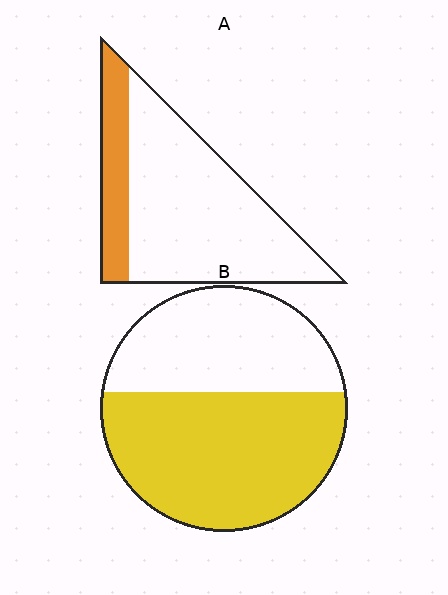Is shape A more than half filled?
No.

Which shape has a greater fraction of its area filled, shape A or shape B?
Shape B.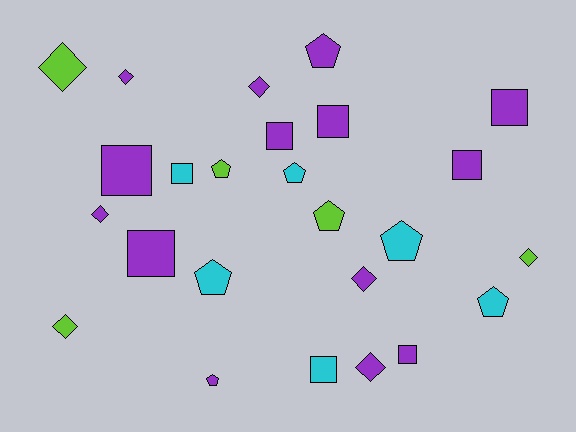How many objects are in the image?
There are 25 objects.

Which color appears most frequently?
Purple, with 14 objects.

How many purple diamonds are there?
There are 5 purple diamonds.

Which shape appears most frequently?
Square, with 9 objects.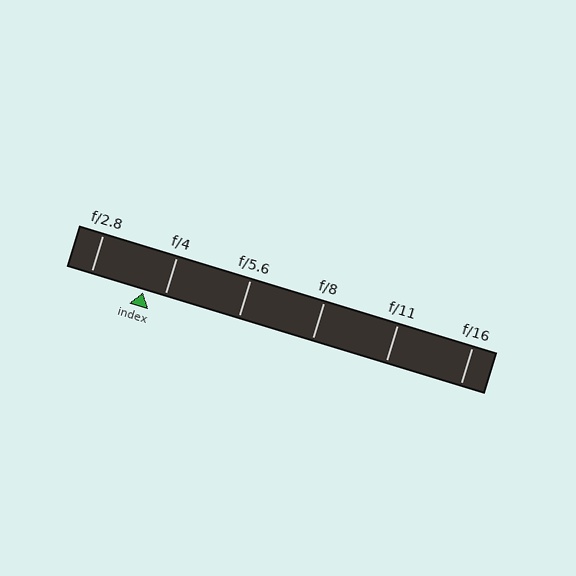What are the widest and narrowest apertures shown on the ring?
The widest aperture shown is f/2.8 and the narrowest is f/16.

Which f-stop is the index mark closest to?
The index mark is closest to f/4.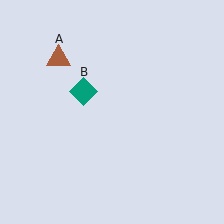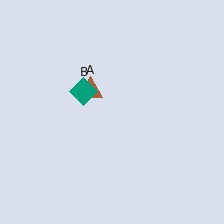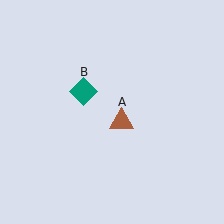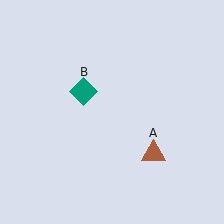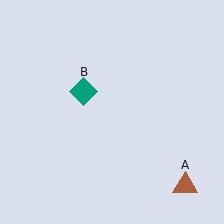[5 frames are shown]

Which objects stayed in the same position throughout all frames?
Teal diamond (object B) remained stationary.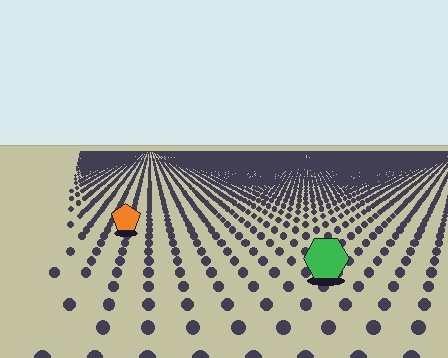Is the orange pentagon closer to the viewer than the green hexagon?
No. The green hexagon is closer — you can tell from the texture gradient: the ground texture is coarser near it.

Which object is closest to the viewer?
The green hexagon is closest. The texture marks near it are larger and more spread out.